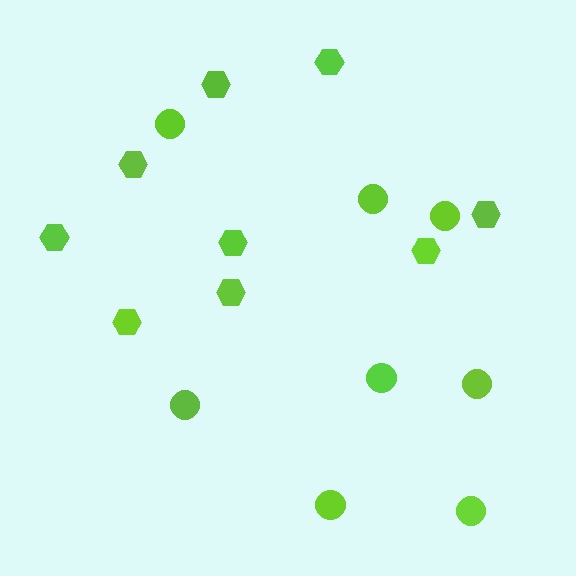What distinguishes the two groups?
There are 2 groups: one group of circles (8) and one group of hexagons (9).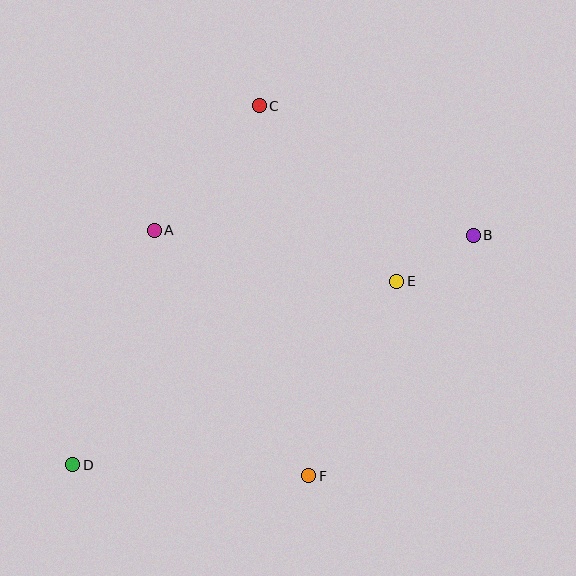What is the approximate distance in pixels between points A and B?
The distance between A and B is approximately 319 pixels.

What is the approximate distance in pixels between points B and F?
The distance between B and F is approximately 291 pixels.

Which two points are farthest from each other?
Points B and D are farthest from each other.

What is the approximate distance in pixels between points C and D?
The distance between C and D is approximately 405 pixels.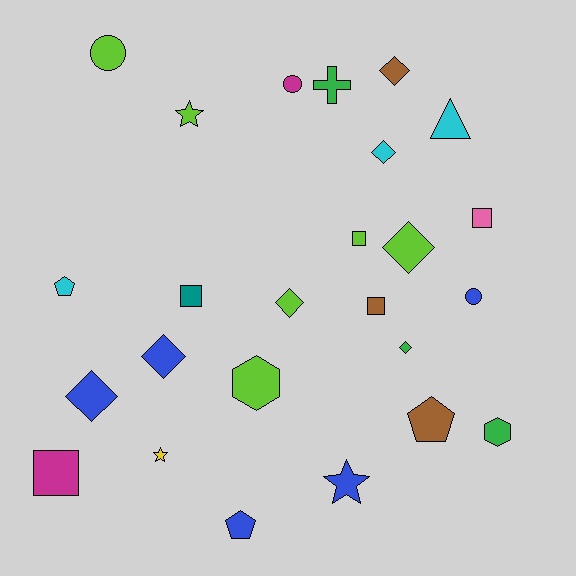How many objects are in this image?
There are 25 objects.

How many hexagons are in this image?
There are 2 hexagons.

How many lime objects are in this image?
There are 6 lime objects.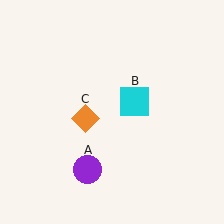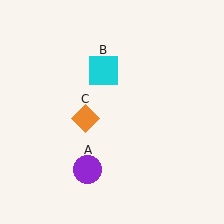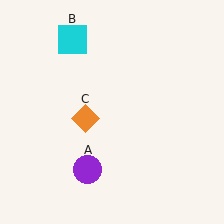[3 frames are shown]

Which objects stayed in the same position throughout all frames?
Purple circle (object A) and orange diamond (object C) remained stationary.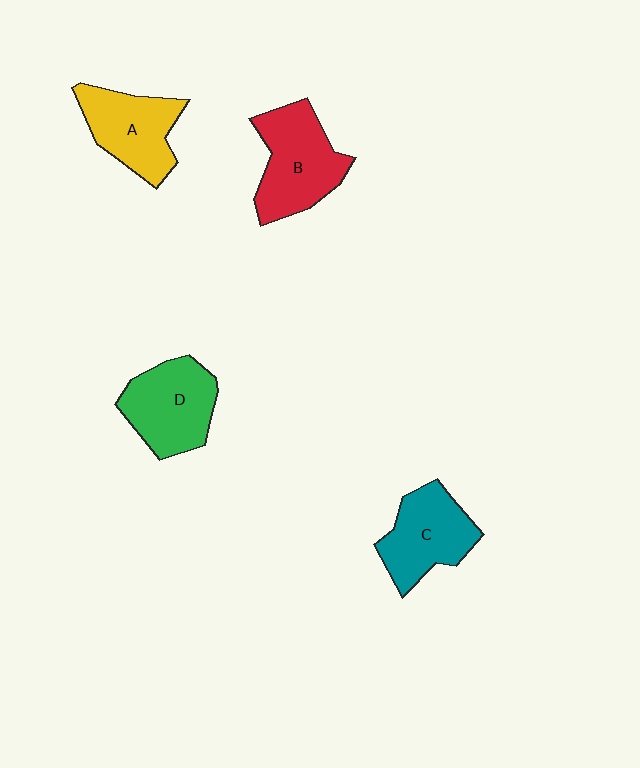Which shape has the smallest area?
Shape A (yellow).